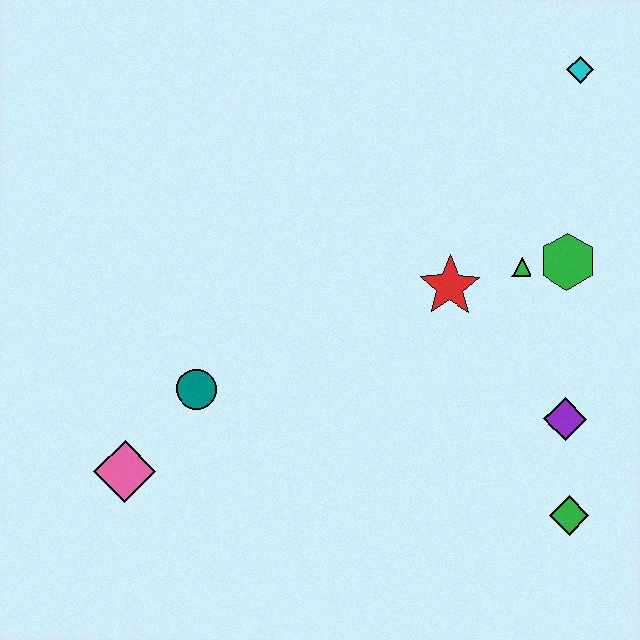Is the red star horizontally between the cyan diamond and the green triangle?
No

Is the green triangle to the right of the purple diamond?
No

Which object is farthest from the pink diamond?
The cyan diamond is farthest from the pink diamond.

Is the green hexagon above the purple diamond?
Yes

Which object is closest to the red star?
The green triangle is closest to the red star.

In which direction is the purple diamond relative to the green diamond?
The purple diamond is above the green diamond.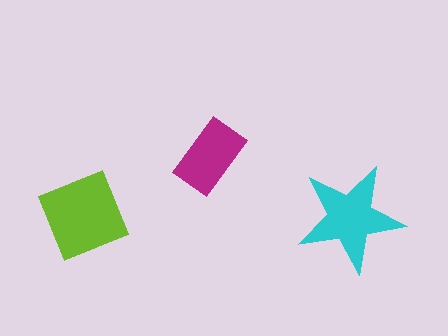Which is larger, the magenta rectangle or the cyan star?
The cyan star.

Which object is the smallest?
The magenta rectangle.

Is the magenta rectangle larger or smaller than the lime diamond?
Smaller.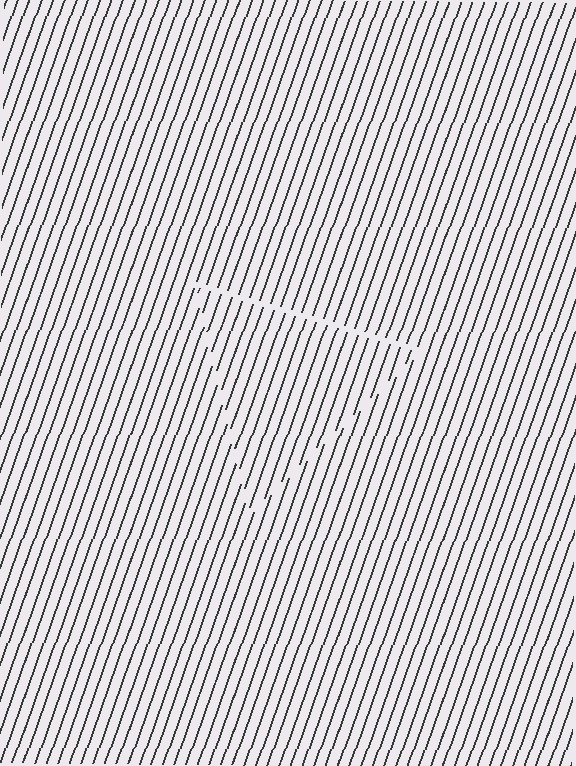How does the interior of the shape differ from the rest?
The interior of the shape contains the same grating, shifted by half a period — the contour is defined by the phase discontinuity where line-ends from the inner and outer gratings abut.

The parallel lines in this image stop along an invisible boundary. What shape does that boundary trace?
An illusory triangle. The interior of the shape contains the same grating, shifted by half a period — the contour is defined by the phase discontinuity where line-ends from the inner and outer gratings abut.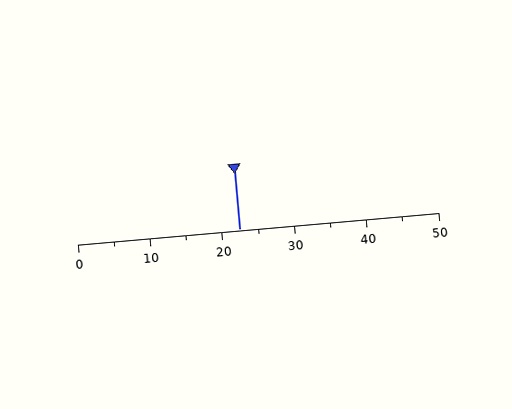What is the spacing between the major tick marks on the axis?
The major ticks are spaced 10 apart.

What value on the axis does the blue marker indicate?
The marker indicates approximately 22.5.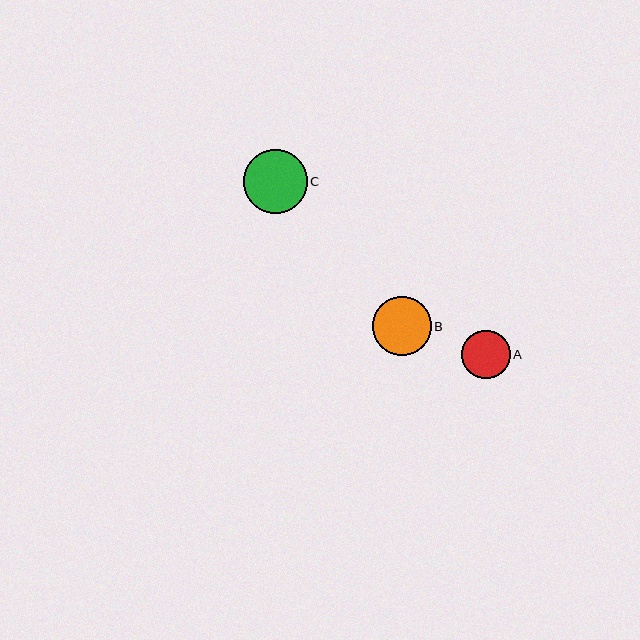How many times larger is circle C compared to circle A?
Circle C is approximately 1.3 times the size of circle A.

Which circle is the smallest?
Circle A is the smallest with a size of approximately 49 pixels.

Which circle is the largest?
Circle C is the largest with a size of approximately 64 pixels.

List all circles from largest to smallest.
From largest to smallest: C, B, A.